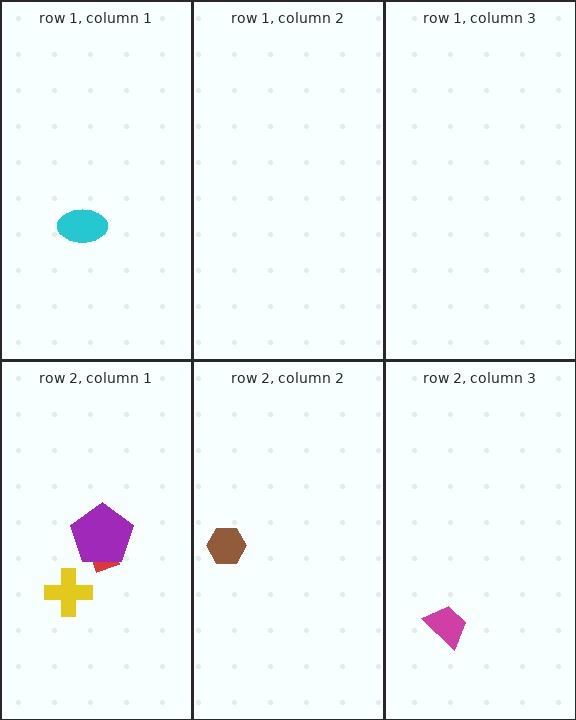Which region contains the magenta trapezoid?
The row 2, column 3 region.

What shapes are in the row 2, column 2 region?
The brown hexagon.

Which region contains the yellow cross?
The row 2, column 1 region.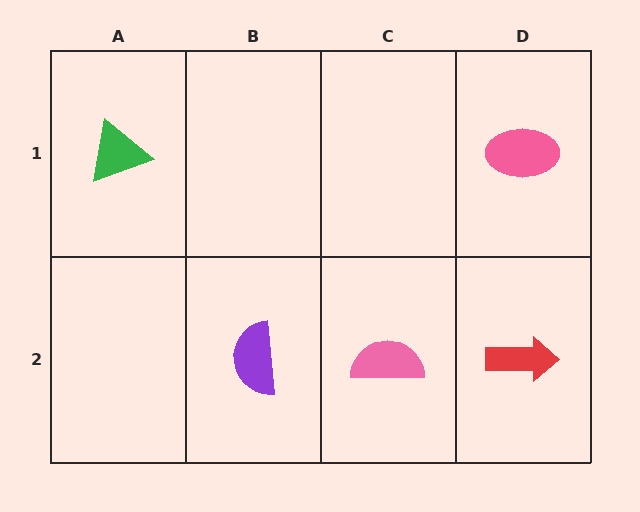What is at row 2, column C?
A pink semicircle.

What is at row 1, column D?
A pink ellipse.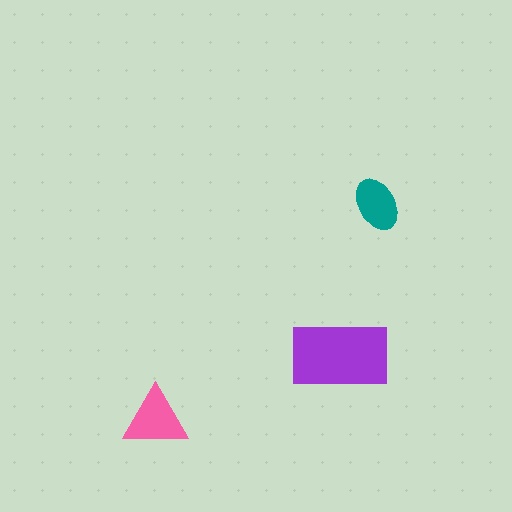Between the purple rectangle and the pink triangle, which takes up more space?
The purple rectangle.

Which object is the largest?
The purple rectangle.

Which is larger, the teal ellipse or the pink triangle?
The pink triangle.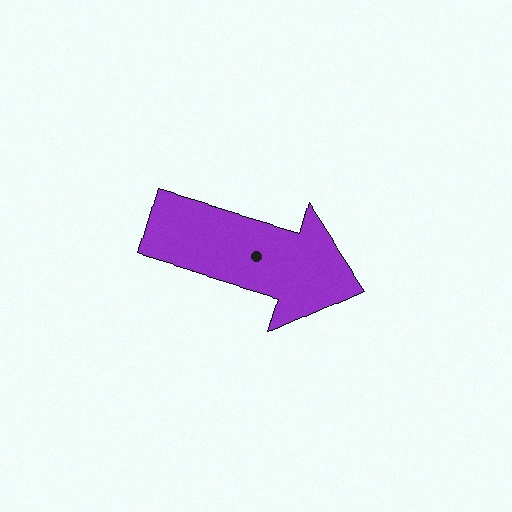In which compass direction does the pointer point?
East.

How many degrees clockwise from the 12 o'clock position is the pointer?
Approximately 106 degrees.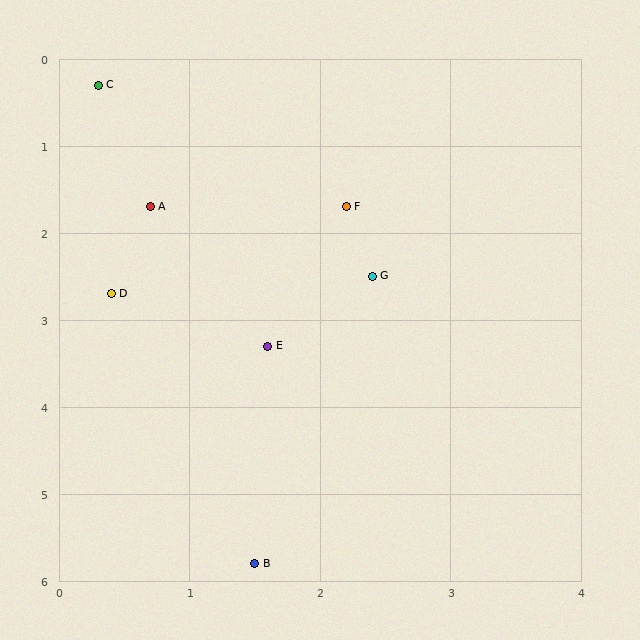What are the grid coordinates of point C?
Point C is at approximately (0.3, 0.3).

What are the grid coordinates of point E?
Point E is at approximately (1.6, 3.3).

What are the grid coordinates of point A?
Point A is at approximately (0.7, 1.7).